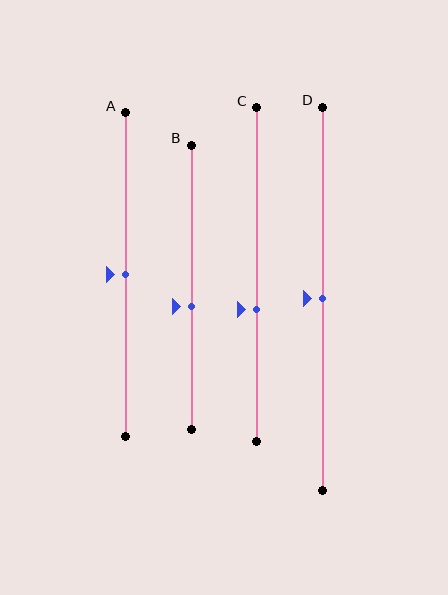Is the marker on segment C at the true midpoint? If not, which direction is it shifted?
No, the marker on segment C is shifted downward by about 11% of the segment length.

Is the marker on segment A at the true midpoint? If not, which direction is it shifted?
Yes, the marker on segment A is at the true midpoint.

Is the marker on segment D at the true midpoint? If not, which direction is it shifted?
Yes, the marker on segment D is at the true midpoint.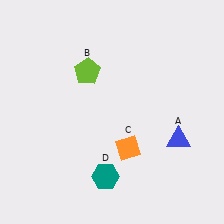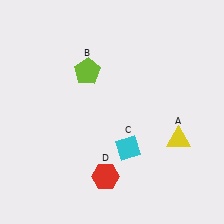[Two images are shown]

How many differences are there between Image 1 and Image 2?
There are 3 differences between the two images.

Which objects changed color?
A changed from blue to yellow. C changed from orange to cyan. D changed from teal to red.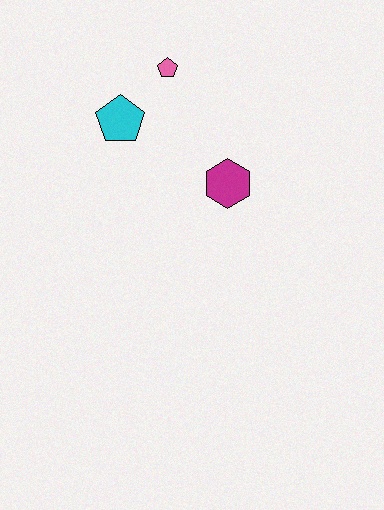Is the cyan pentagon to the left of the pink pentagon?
Yes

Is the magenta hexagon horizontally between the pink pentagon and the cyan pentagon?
No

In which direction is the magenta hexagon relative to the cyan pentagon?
The magenta hexagon is to the right of the cyan pentagon.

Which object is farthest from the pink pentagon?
The magenta hexagon is farthest from the pink pentagon.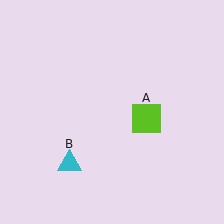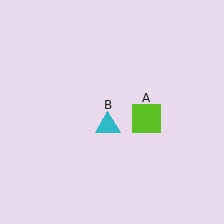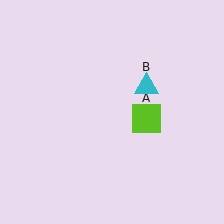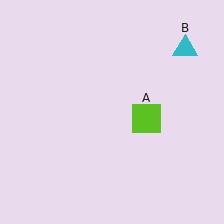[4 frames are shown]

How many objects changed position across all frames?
1 object changed position: cyan triangle (object B).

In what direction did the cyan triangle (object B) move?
The cyan triangle (object B) moved up and to the right.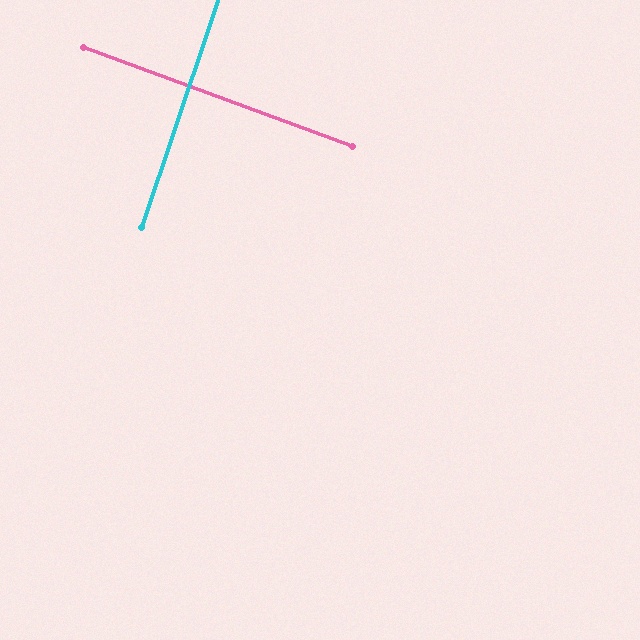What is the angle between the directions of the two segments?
Approximately 88 degrees.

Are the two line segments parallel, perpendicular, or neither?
Perpendicular — they meet at approximately 88°.